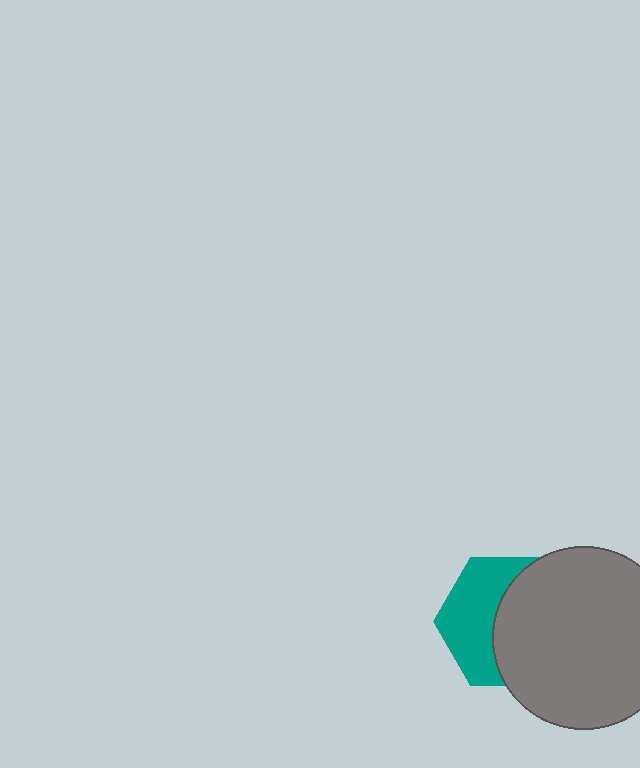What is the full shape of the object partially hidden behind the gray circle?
The partially hidden object is a teal hexagon.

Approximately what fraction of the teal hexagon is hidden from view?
Roughly 55% of the teal hexagon is hidden behind the gray circle.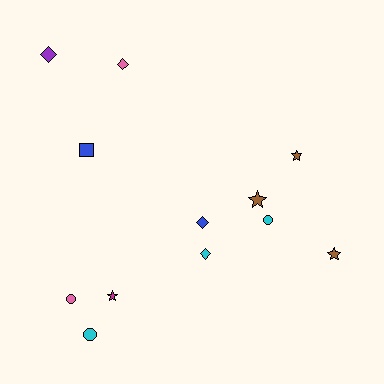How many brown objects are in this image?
There are 3 brown objects.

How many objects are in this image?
There are 12 objects.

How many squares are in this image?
There is 1 square.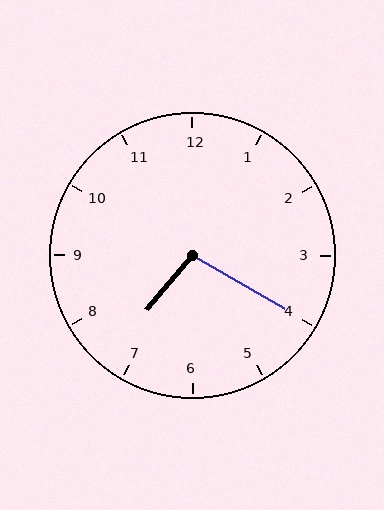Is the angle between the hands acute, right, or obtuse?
It is obtuse.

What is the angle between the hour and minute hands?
Approximately 100 degrees.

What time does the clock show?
7:20.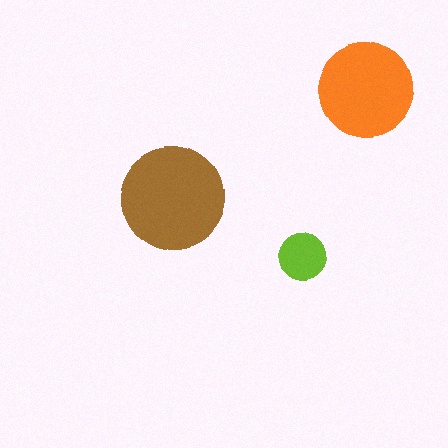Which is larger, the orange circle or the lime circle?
The orange one.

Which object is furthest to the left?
The brown circle is leftmost.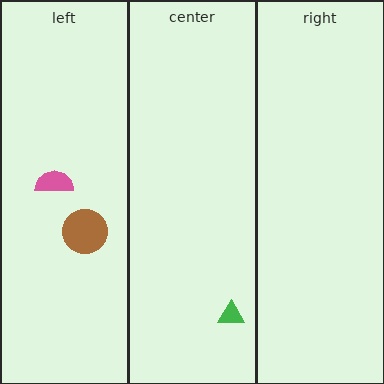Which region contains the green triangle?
The center region.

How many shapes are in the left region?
2.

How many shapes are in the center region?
1.